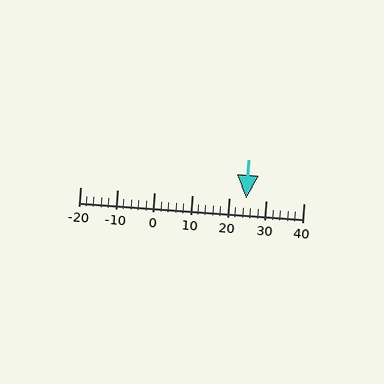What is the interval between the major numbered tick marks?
The major tick marks are spaced 10 units apart.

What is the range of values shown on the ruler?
The ruler shows values from -20 to 40.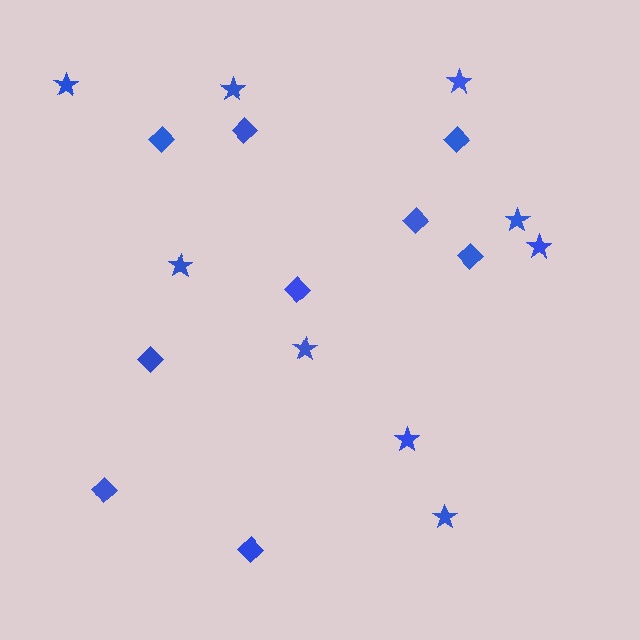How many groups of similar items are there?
There are 2 groups: one group of diamonds (9) and one group of stars (9).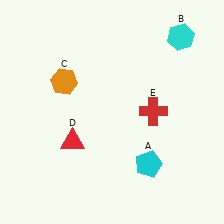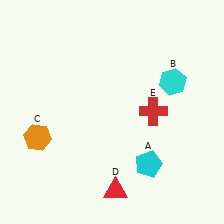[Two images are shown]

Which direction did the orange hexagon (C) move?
The orange hexagon (C) moved down.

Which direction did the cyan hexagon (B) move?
The cyan hexagon (B) moved down.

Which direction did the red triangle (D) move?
The red triangle (D) moved down.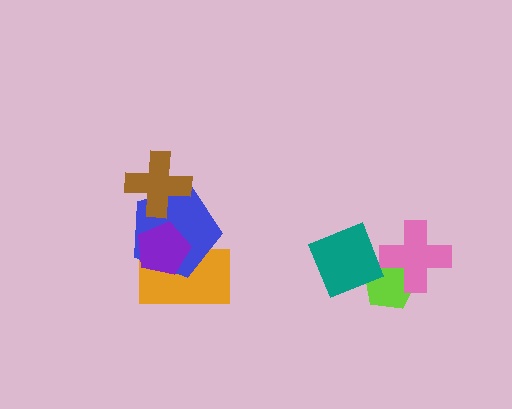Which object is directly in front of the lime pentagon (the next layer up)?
The pink cross is directly in front of the lime pentagon.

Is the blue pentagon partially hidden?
Yes, it is partially covered by another shape.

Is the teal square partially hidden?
No, no other shape covers it.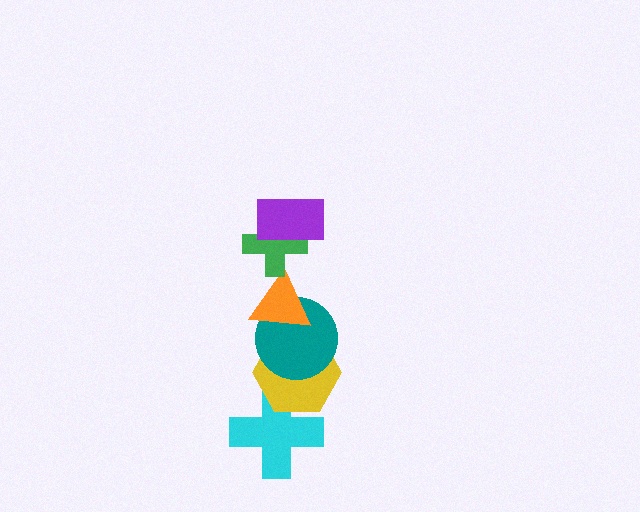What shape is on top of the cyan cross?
The yellow hexagon is on top of the cyan cross.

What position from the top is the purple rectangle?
The purple rectangle is 1st from the top.